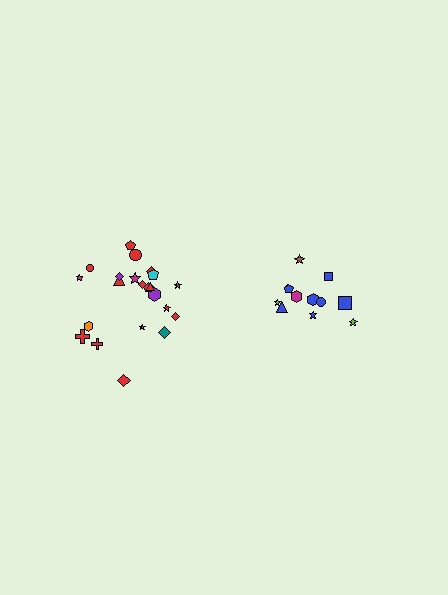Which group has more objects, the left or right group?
The left group.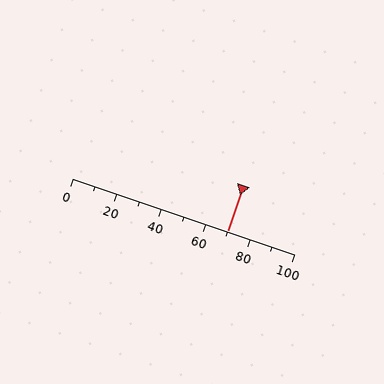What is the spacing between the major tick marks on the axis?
The major ticks are spaced 20 apart.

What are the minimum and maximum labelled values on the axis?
The axis runs from 0 to 100.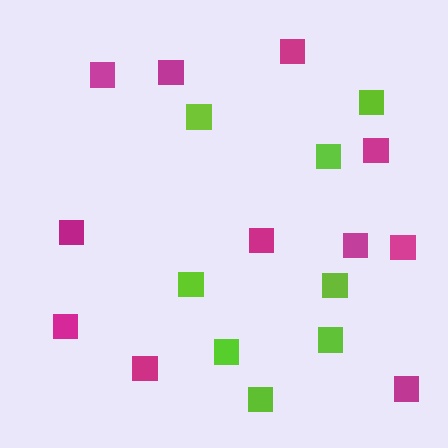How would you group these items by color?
There are 2 groups: one group of lime squares (8) and one group of magenta squares (11).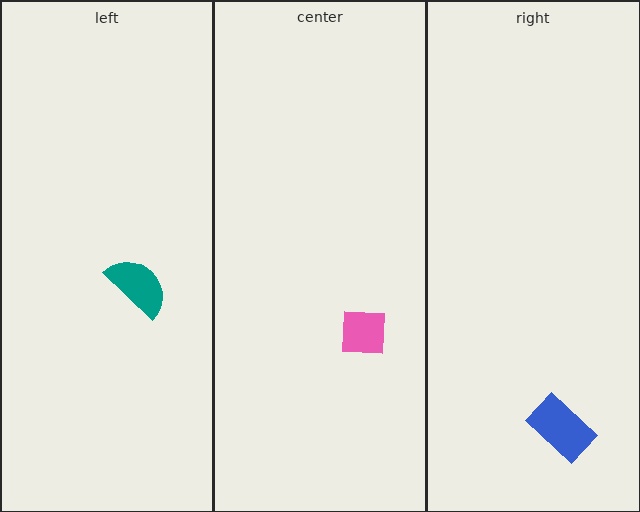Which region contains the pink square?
The center region.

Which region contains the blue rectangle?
The right region.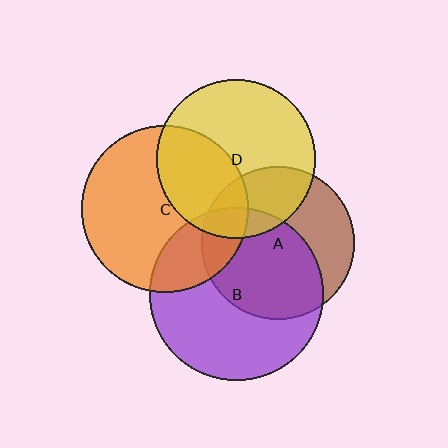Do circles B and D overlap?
Yes.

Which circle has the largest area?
Circle B (purple).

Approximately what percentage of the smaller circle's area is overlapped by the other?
Approximately 10%.